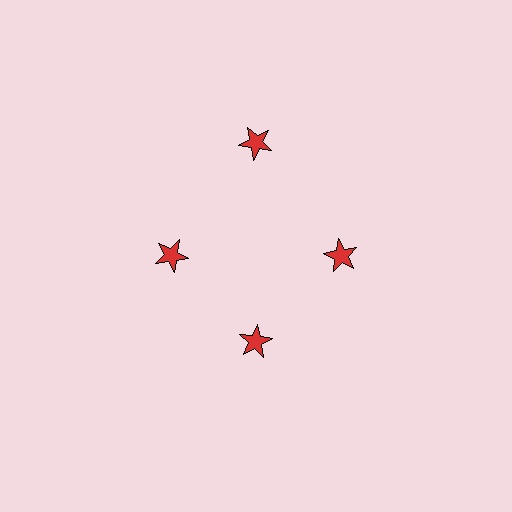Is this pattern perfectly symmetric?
No. The 4 red stars are arranged in a ring, but one element near the 12 o'clock position is pushed outward from the center, breaking the 4-fold rotational symmetry.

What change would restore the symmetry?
The symmetry would be restored by moving it inward, back onto the ring so that all 4 stars sit at equal angles and equal distance from the center.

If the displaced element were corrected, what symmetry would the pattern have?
It would have 4-fold rotational symmetry — the pattern would map onto itself every 90 degrees.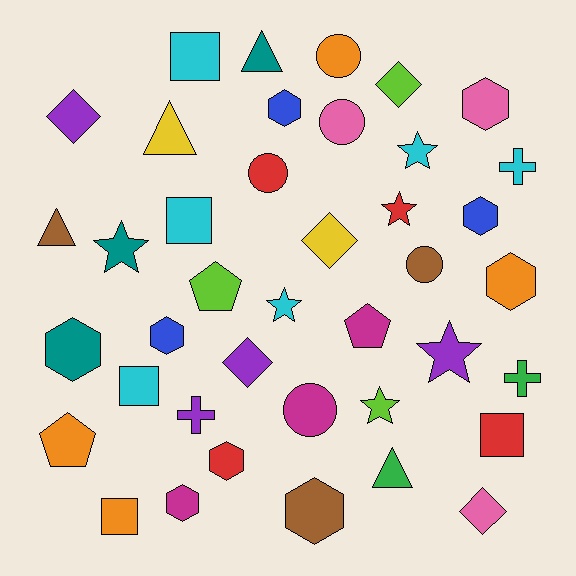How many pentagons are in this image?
There are 3 pentagons.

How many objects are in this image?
There are 40 objects.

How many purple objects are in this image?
There are 4 purple objects.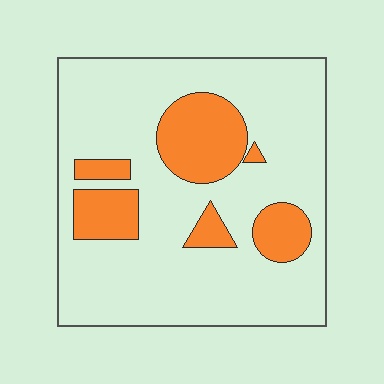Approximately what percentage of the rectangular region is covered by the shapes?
Approximately 20%.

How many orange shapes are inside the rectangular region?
6.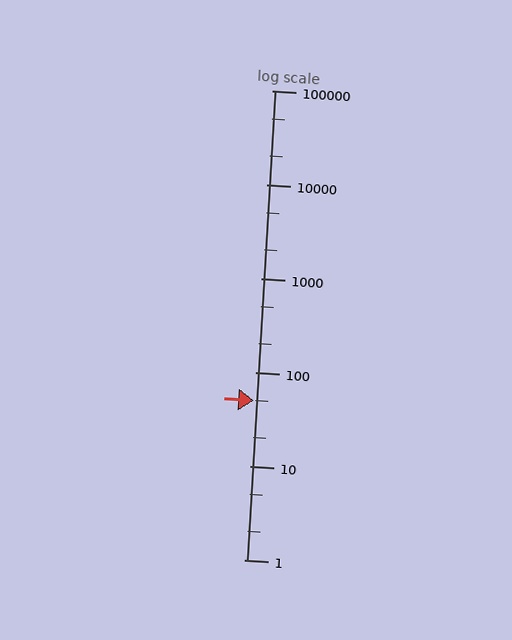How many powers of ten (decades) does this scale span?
The scale spans 5 decades, from 1 to 100000.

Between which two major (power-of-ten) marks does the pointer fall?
The pointer is between 10 and 100.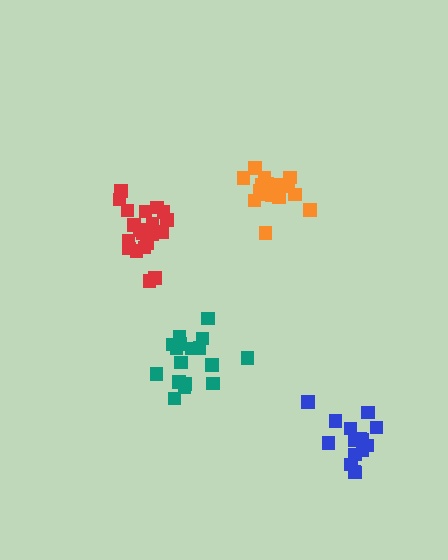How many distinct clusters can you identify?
There are 4 distinct clusters.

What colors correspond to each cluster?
The clusters are colored: teal, red, orange, blue.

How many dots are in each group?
Group 1: 18 dots, Group 2: 21 dots, Group 3: 17 dots, Group 4: 15 dots (71 total).